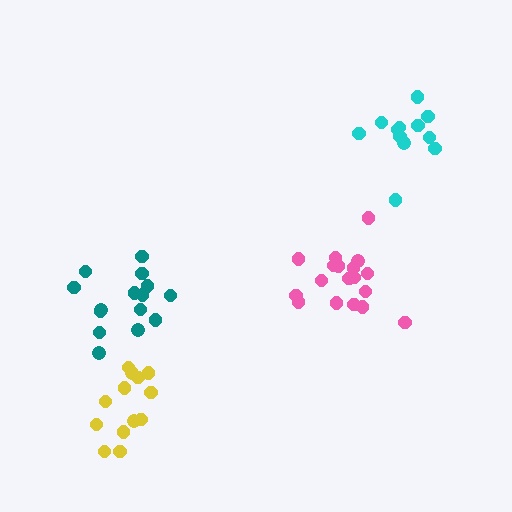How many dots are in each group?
Group 1: 13 dots, Group 2: 15 dots, Group 3: 18 dots, Group 4: 12 dots (58 total).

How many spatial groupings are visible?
There are 4 spatial groupings.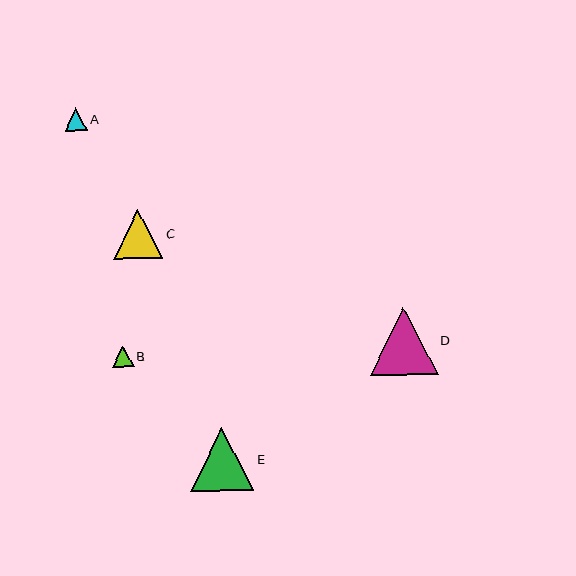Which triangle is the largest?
Triangle D is the largest with a size of approximately 68 pixels.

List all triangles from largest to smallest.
From largest to smallest: D, E, C, A, B.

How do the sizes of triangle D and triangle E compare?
Triangle D and triangle E are approximately the same size.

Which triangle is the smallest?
Triangle B is the smallest with a size of approximately 21 pixels.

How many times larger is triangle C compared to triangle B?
Triangle C is approximately 2.3 times the size of triangle B.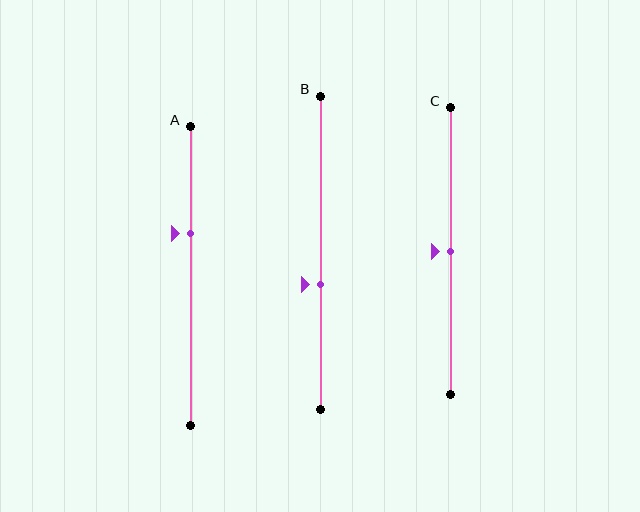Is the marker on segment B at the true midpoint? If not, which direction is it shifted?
No, the marker on segment B is shifted downward by about 10% of the segment length.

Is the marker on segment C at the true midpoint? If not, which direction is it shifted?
Yes, the marker on segment C is at the true midpoint.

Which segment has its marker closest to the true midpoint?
Segment C has its marker closest to the true midpoint.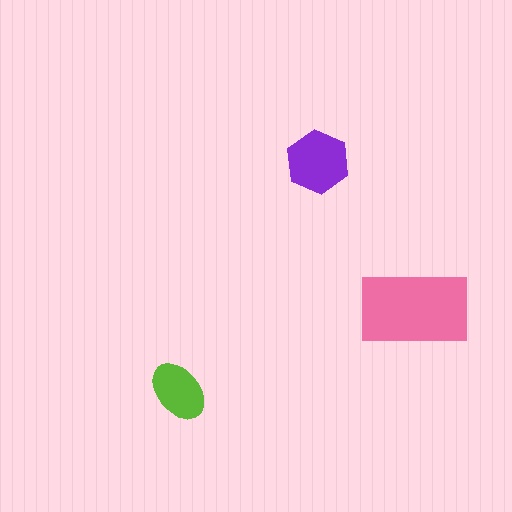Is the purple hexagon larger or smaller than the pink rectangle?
Smaller.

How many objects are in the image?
There are 3 objects in the image.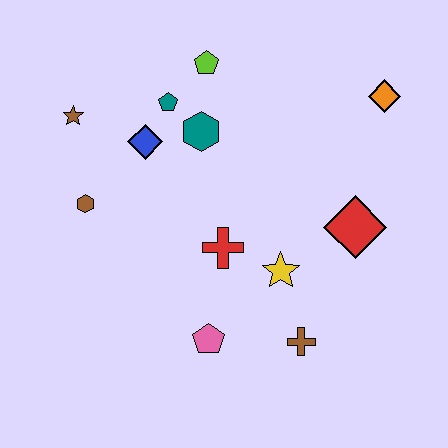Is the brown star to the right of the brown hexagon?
No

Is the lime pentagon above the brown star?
Yes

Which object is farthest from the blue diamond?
The brown cross is farthest from the blue diamond.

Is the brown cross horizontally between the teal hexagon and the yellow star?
No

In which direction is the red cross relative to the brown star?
The red cross is to the right of the brown star.